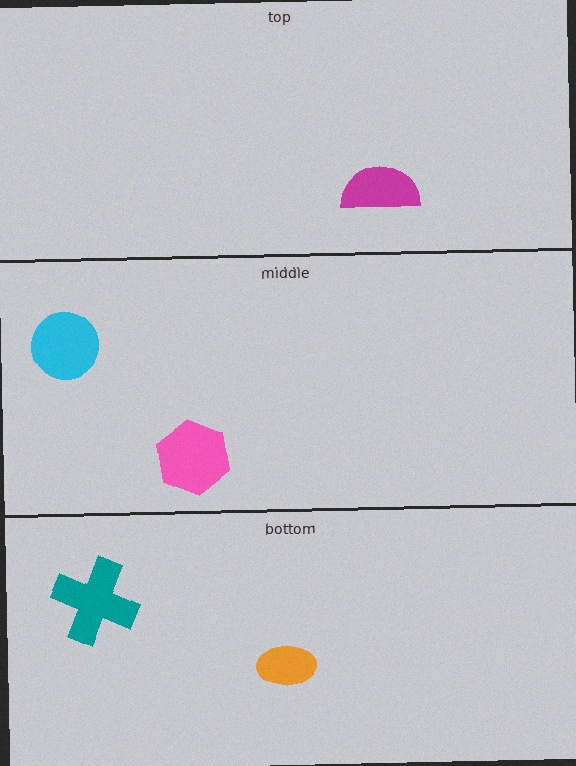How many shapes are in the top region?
1.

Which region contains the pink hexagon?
The middle region.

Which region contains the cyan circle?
The middle region.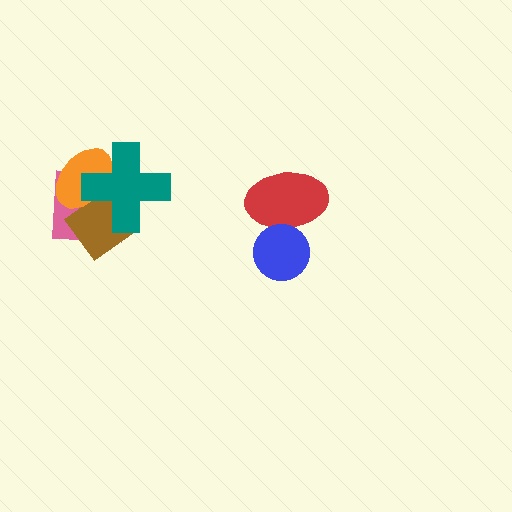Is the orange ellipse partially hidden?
Yes, it is partially covered by another shape.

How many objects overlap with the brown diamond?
3 objects overlap with the brown diamond.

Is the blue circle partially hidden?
No, no other shape covers it.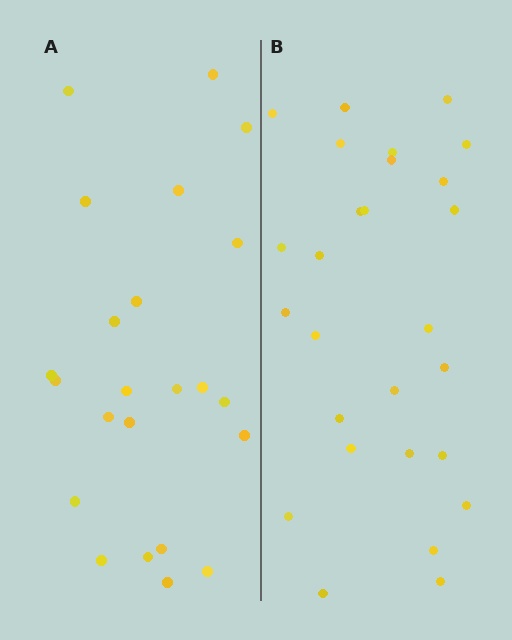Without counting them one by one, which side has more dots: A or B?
Region B (the right region) has more dots.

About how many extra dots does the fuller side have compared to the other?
Region B has about 4 more dots than region A.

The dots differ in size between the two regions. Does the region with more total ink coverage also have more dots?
No. Region A has more total ink coverage because its dots are larger, but region B actually contains more individual dots. Total area can be misleading — the number of items is what matters here.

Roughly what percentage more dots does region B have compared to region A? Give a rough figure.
About 15% more.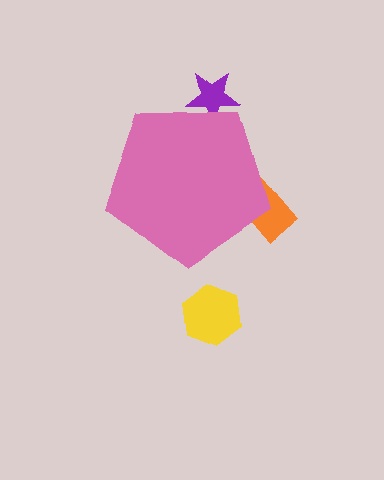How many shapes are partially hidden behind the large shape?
2 shapes are partially hidden.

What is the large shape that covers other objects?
A pink pentagon.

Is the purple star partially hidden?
Yes, the purple star is partially hidden behind the pink pentagon.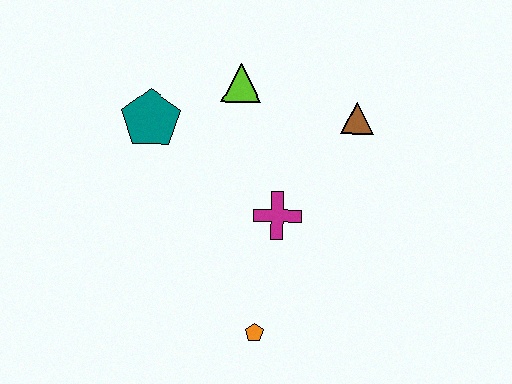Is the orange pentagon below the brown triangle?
Yes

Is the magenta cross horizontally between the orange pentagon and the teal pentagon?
No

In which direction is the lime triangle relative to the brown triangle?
The lime triangle is to the left of the brown triangle.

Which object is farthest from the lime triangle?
The orange pentagon is farthest from the lime triangle.